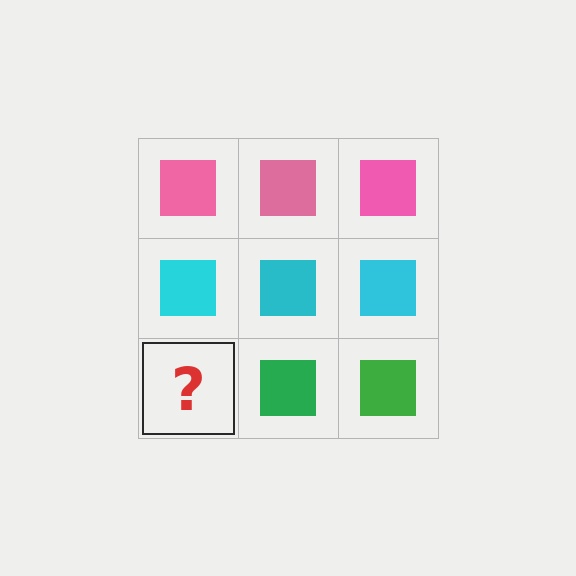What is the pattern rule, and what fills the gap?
The rule is that each row has a consistent color. The gap should be filled with a green square.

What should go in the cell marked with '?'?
The missing cell should contain a green square.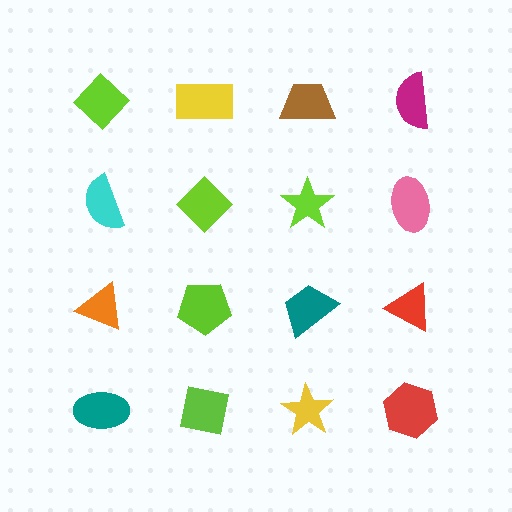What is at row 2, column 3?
A lime star.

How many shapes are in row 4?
4 shapes.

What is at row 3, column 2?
A lime pentagon.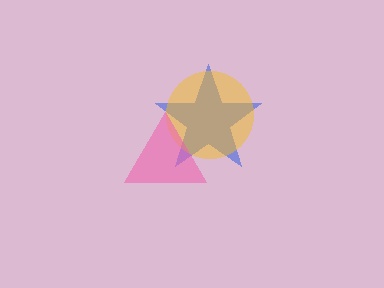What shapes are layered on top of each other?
The layered shapes are: a blue star, a yellow circle, a pink triangle.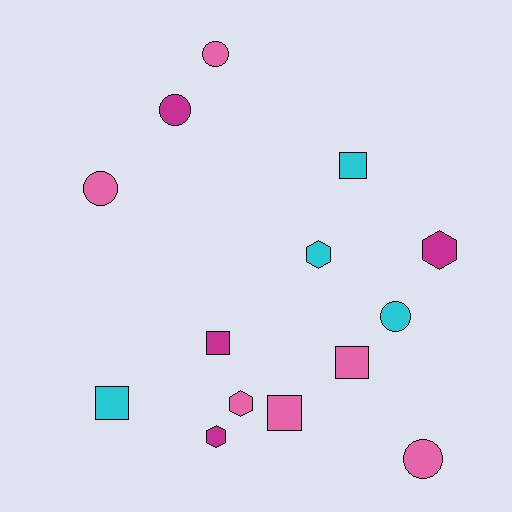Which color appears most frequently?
Pink, with 6 objects.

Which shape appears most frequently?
Circle, with 5 objects.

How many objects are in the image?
There are 14 objects.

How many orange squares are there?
There are no orange squares.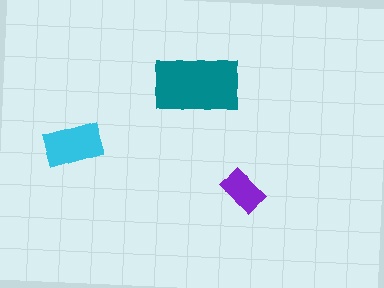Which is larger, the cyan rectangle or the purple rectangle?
The cyan one.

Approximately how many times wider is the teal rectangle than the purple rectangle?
About 2 times wider.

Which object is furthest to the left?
The cyan rectangle is leftmost.